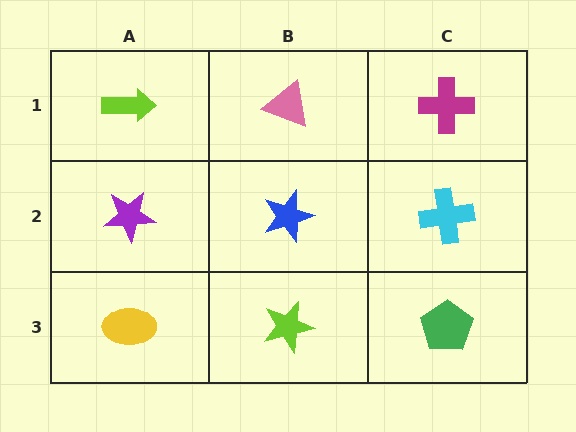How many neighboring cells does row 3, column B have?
3.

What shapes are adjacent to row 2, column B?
A pink triangle (row 1, column B), a lime star (row 3, column B), a purple star (row 2, column A), a cyan cross (row 2, column C).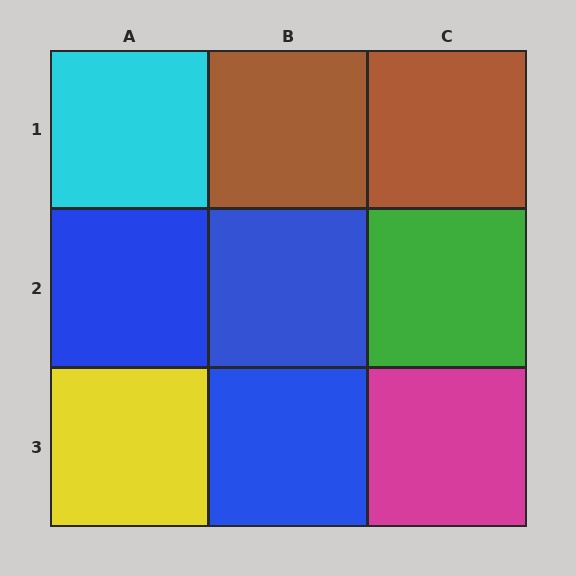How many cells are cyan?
1 cell is cyan.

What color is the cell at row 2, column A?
Blue.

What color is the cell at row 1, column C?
Brown.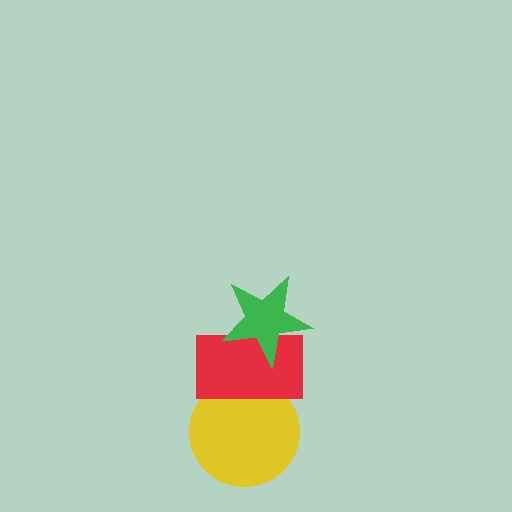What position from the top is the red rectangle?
The red rectangle is 2nd from the top.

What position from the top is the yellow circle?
The yellow circle is 3rd from the top.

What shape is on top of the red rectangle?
The green star is on top of the red rectangle.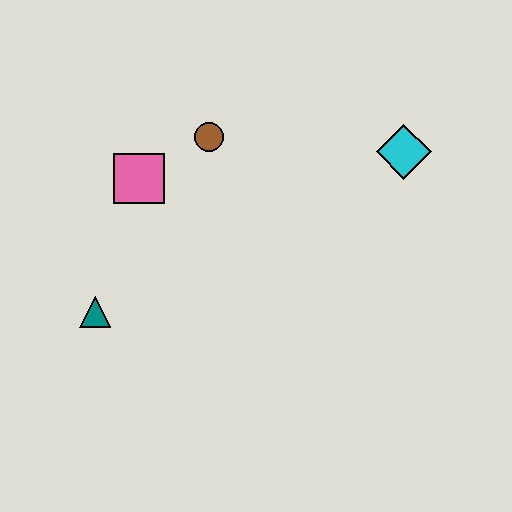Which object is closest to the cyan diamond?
The brown circle is closest to the cyan diamond.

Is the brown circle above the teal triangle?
Yes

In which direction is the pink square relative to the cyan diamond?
The pink square is to the left of the cyan diamond.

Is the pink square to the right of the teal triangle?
Yes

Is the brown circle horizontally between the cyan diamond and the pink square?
Yes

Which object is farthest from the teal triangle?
The cyan diamond is farthest from the teal triangle.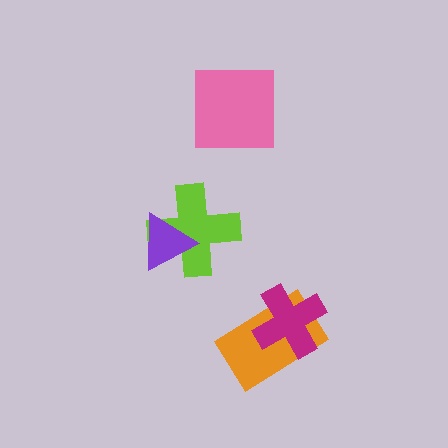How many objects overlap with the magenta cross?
1 object overlaps with the magenta cross.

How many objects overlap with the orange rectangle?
1 object overlaps with the orange rectangle.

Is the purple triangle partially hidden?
No, no other shape covers it.